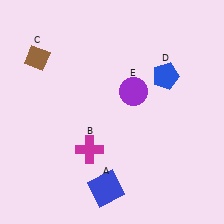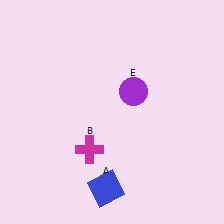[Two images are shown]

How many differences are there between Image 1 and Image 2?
There are 2 differences between the two images.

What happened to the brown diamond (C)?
The brown diamond (C) was removed in Image 2. It was in the top-left area of Image 1.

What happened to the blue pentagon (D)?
The blue pentagon (D) was removed in Image 2. It was in the top-right area of Image 1.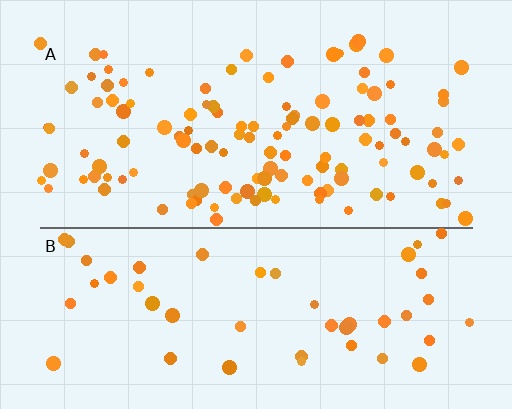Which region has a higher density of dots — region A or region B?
A (the top).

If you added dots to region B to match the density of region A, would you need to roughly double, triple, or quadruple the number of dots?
Approximately double.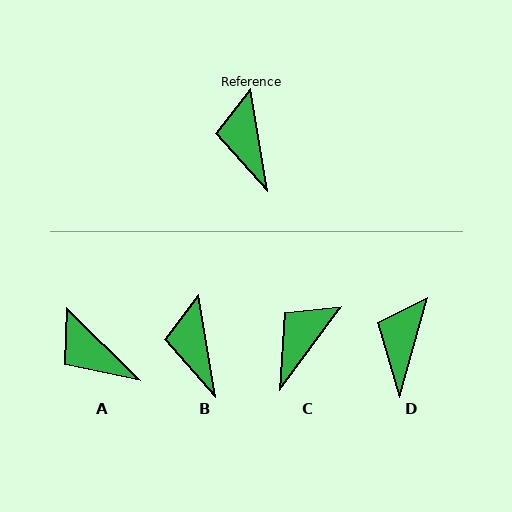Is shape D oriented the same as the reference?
No, it is off by about 25 degrees.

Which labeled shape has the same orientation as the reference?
B.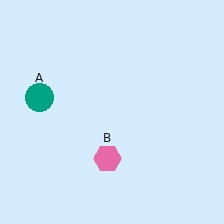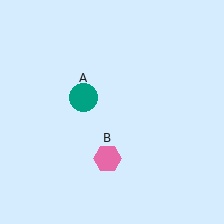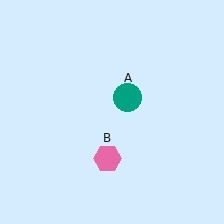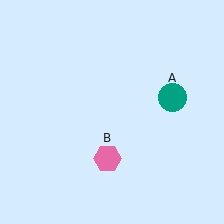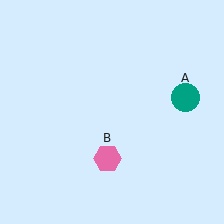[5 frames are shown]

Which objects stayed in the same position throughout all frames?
Pink hexagon (object B) remained stationary.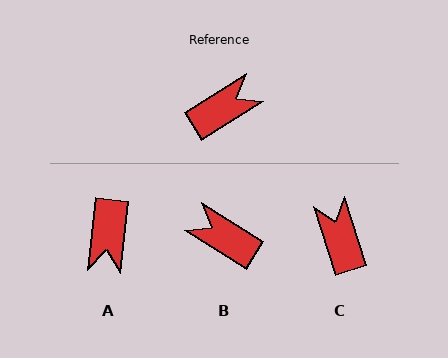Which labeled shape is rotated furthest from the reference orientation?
A, about 129 degrees away.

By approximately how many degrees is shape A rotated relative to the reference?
Approximately 129 degrees clockwise.